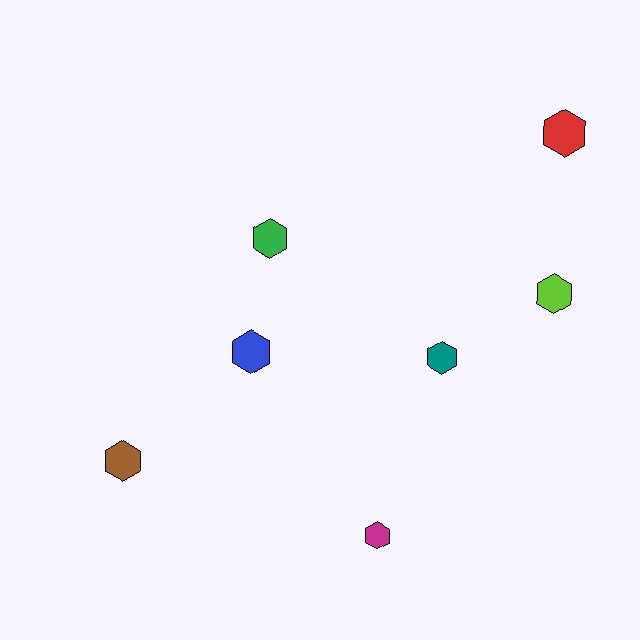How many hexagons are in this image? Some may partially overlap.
There are 7 hexagons.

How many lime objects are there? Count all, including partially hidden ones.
There is 1 lime object.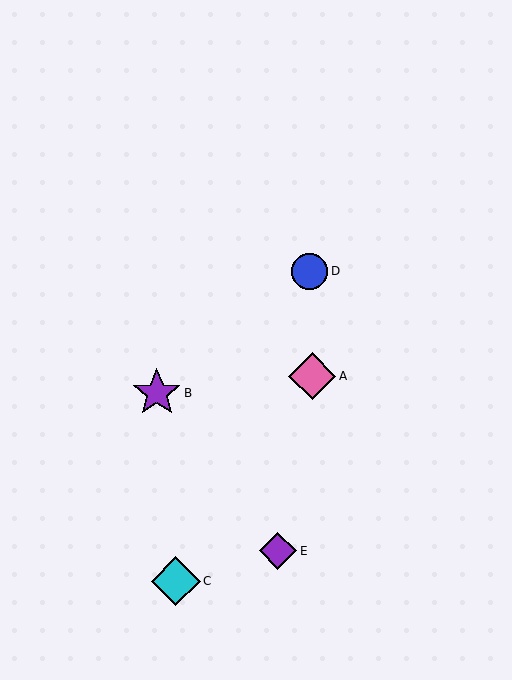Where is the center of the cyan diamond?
The center of the cyan diamond is at (176, 581).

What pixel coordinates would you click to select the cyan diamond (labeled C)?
Click at (176, 581) to select the cyan diamond C.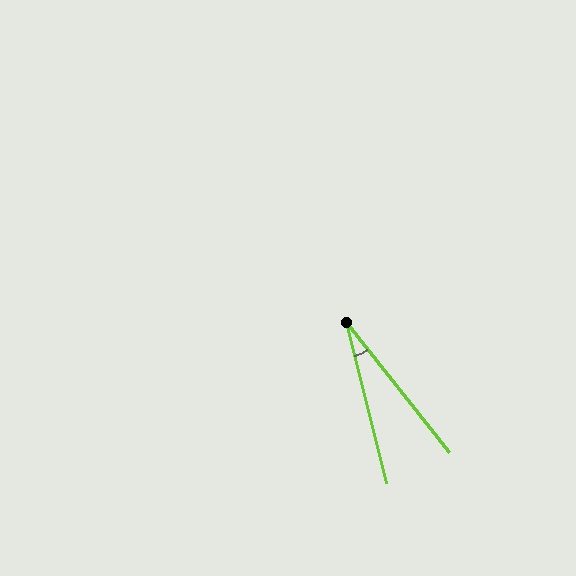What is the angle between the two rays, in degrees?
Approximately 24 degrees.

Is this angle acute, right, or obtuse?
It is acute.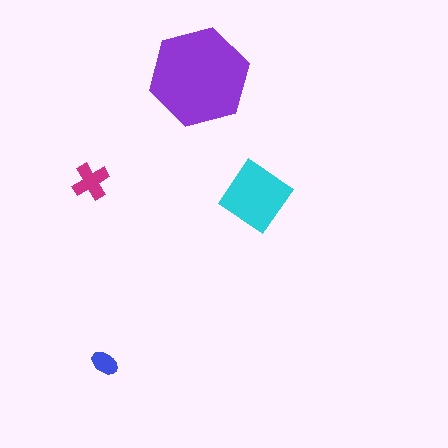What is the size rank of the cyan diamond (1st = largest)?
2nd.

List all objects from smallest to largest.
The blue ellipse, the magenta cross, the cyan diamond, the purple hexagon.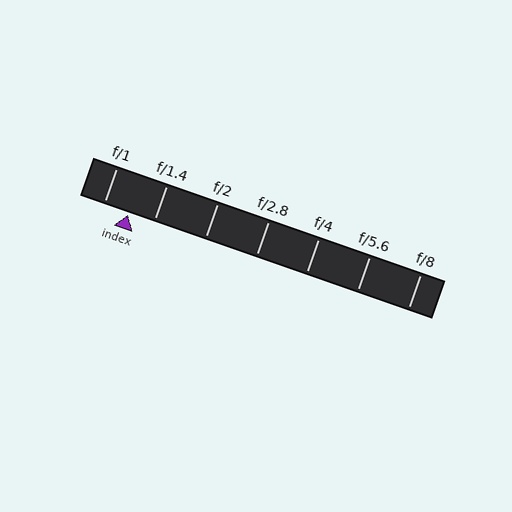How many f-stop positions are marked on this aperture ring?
There are 7 f-stop positions marked.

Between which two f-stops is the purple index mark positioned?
The index mark is between f/1 and f/1.4.